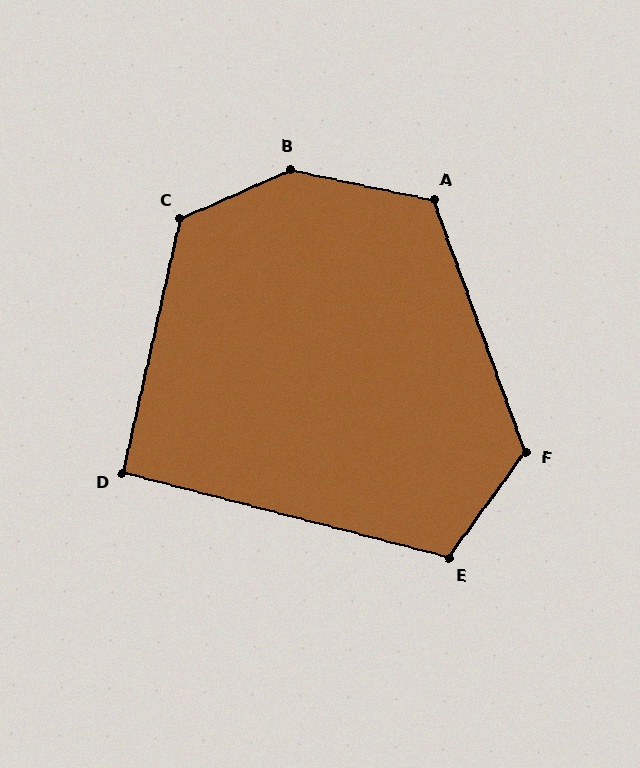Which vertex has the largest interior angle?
B, at approximately 144 degrees.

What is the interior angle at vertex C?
Approximately 127 degrees (obtuse).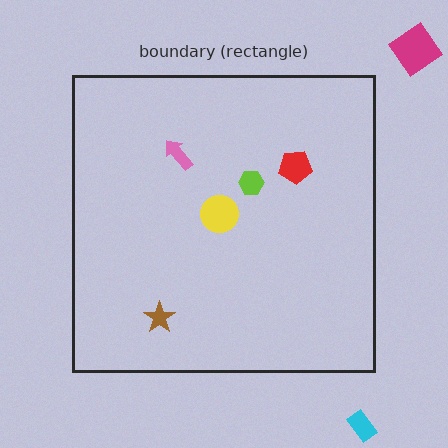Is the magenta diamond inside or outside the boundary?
Outside.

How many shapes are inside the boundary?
5 inside, 2 outside.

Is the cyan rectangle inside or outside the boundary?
Outside.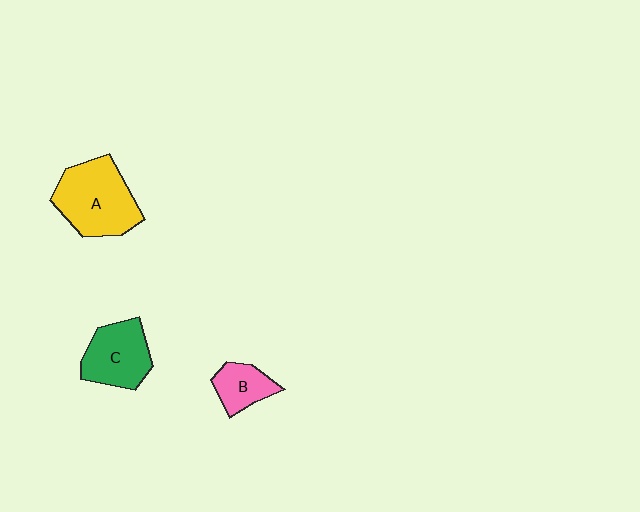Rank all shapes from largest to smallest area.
From largest to smallest: A (yellow), C (green), B (pink).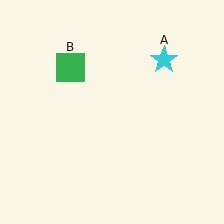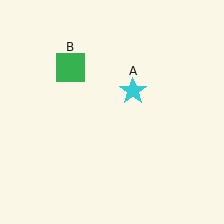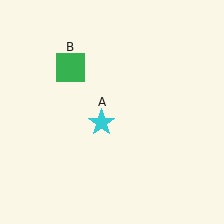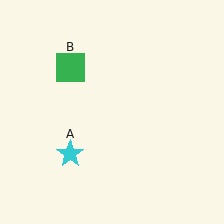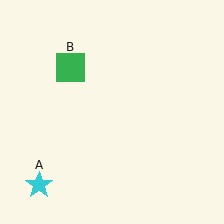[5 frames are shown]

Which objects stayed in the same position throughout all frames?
Green square (object B) remained stationary.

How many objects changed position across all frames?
1 object changed position: cyan star (object A).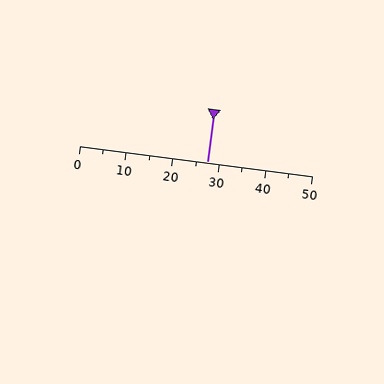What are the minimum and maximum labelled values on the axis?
The axis runs from 0 to 50.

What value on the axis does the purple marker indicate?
The marker indicates approximately 27.5.